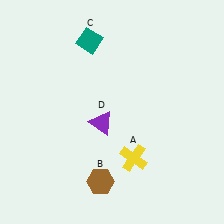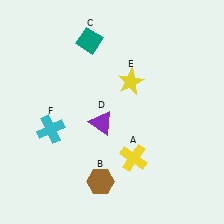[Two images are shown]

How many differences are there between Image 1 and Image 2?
There are 2 differences between the two images.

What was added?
A yellow star (E), a cyan cross (F) were added in Image 2.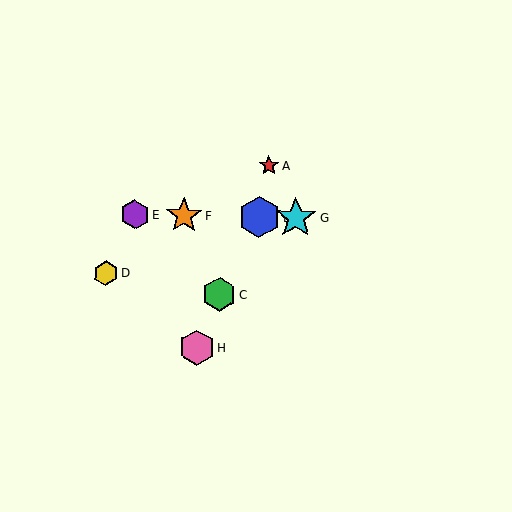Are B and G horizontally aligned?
Yes, both are at y≈217.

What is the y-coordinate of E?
Object E is at y≈214.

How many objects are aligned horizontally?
4 objects (B, E, F, G) are aligned horizontally.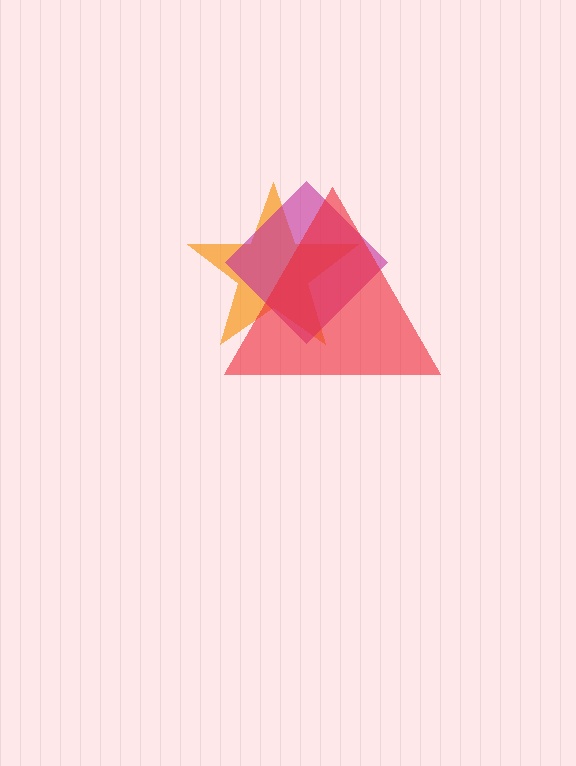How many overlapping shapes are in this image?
There are 3 overlapping shapes in the image.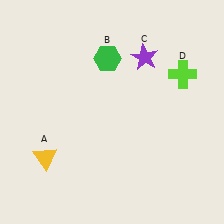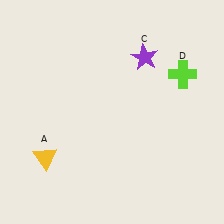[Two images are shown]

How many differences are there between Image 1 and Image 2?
There is 1 difference between the two images.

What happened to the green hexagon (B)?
The green hexagon (B) was removed in Image 2. It was in the top-left area of Image 1.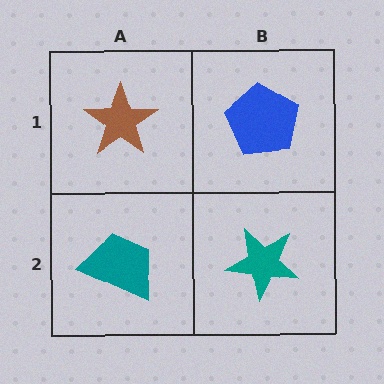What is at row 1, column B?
A blue pentagon.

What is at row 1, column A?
A brown star.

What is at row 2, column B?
A teal star.